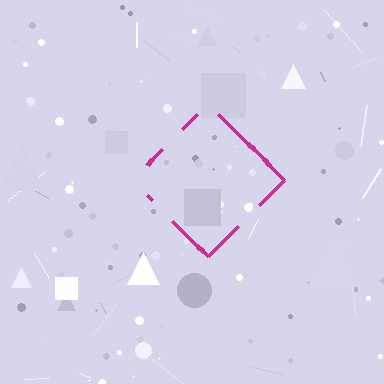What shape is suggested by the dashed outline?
The dashed outline suggests a diamond.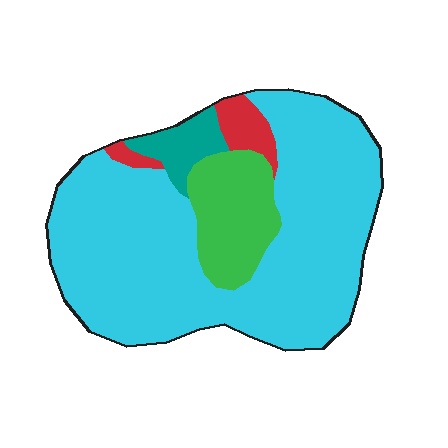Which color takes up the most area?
Cyan, at roughly 75%.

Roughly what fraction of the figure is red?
Red takes up less than a sixth of the figure.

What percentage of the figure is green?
Green covers around 15% of the figure.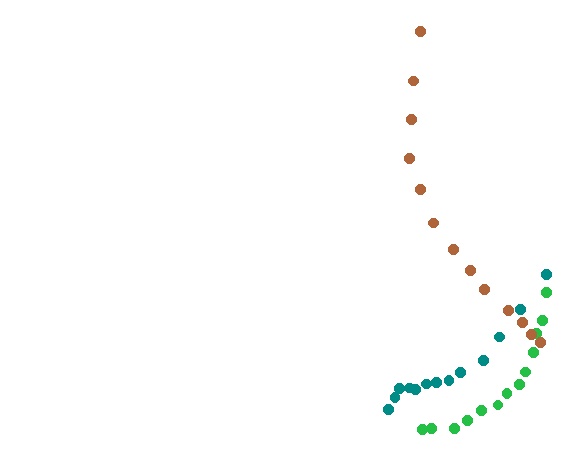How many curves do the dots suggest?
There are 3 distinct paths.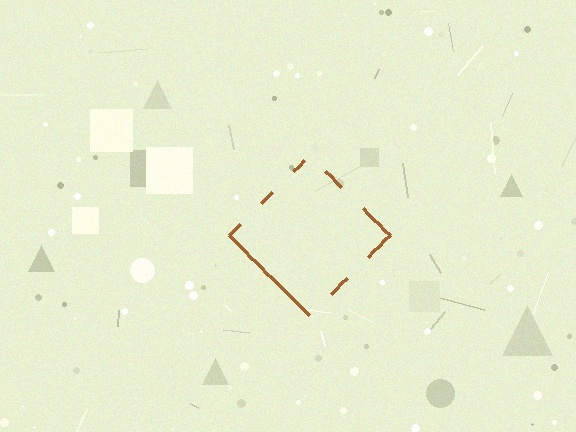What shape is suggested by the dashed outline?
The dashed outline suggests a diamond.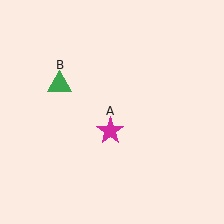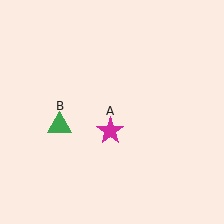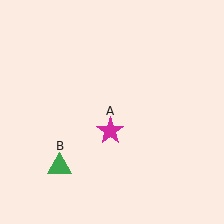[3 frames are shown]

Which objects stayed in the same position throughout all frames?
Magenta star (object A) remained stationary.